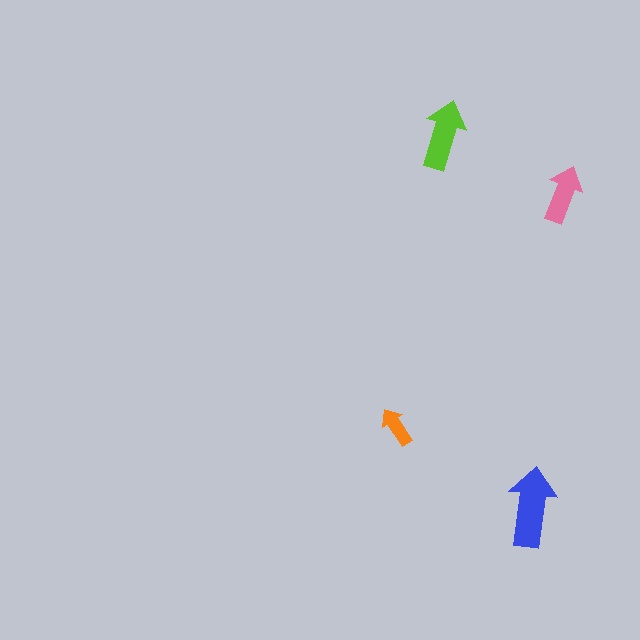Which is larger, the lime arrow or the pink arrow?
The lime one.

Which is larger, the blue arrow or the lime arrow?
The blue one.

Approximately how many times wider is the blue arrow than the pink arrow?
About 1.5 times wider.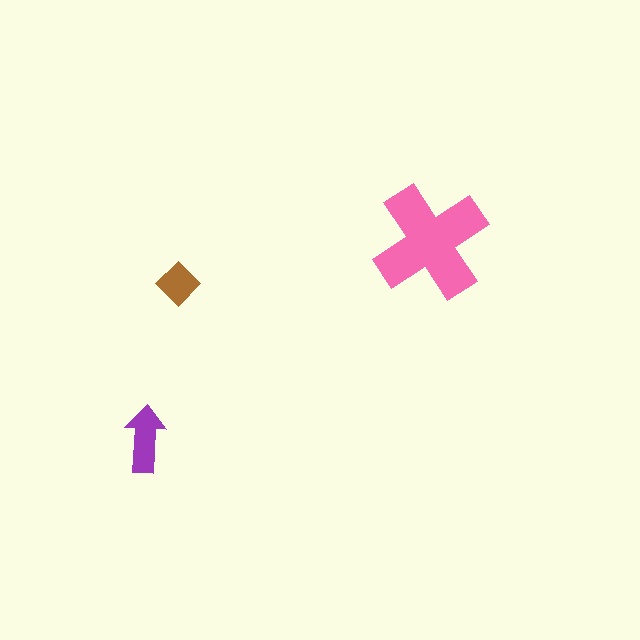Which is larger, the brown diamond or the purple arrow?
The purple arrow.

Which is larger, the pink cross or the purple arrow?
The pink cross.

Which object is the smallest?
The brown diamond.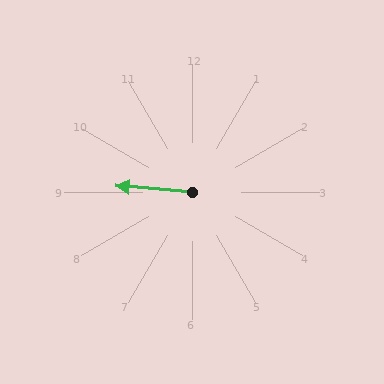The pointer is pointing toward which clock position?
Roughly 9 o'clock.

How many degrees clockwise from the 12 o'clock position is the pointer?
Approximately 275 degrees.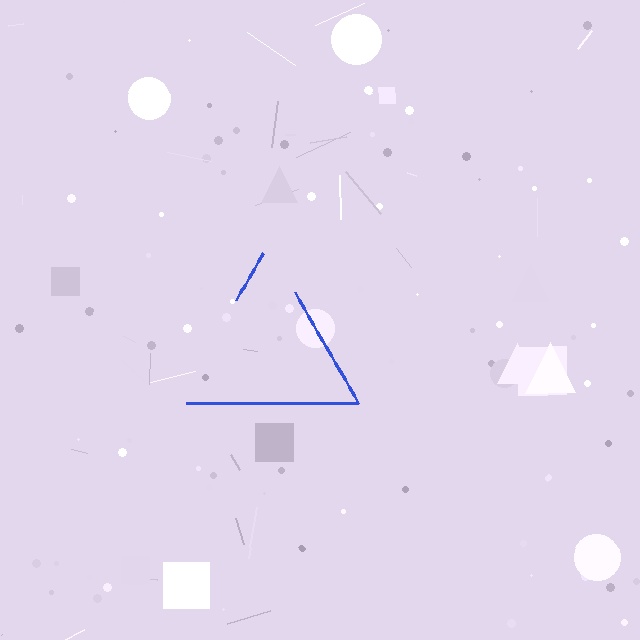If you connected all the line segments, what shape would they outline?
They would outline a triangle.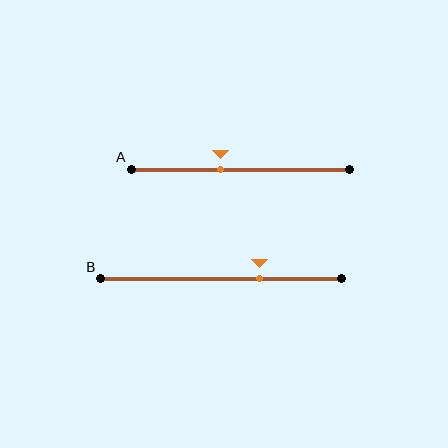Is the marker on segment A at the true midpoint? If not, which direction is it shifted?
No, the marker on segment A is shifted to the left by about 9% of the segment length.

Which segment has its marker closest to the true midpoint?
Segment A has its marker closest to the true midpoint.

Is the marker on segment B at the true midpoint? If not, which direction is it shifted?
No, the marker on segment B is shifted to the right by about 16% of the segment length.